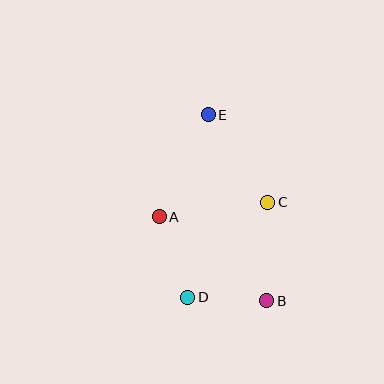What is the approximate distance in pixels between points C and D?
The distance between C and D is approximately 124 pixels.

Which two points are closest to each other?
Points B and D are closest to each other.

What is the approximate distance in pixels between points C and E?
The distance between C and E is approximately 106 pixels.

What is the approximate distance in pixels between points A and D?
The distance between A and D is approximately 85 pixels.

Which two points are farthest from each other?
Points B and E are farthest from each other.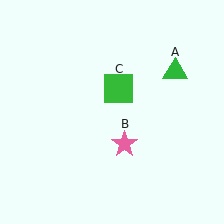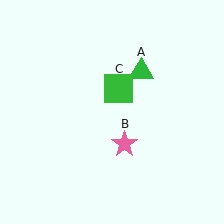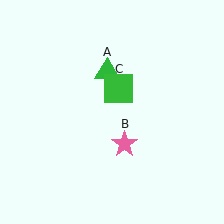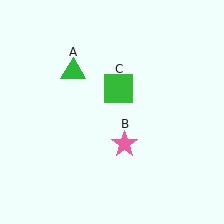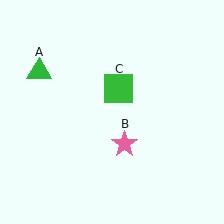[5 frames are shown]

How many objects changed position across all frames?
1 object changed position: green triangle (object A).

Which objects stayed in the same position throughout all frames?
Pink star (object B) and green square (object C) remained stationary.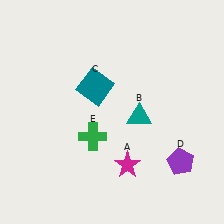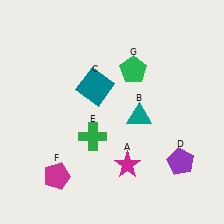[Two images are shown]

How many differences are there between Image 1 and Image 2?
There are 2 differences between the two images.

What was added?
A magenta pentagon (F), a green pentagon (G) were added in Image 2.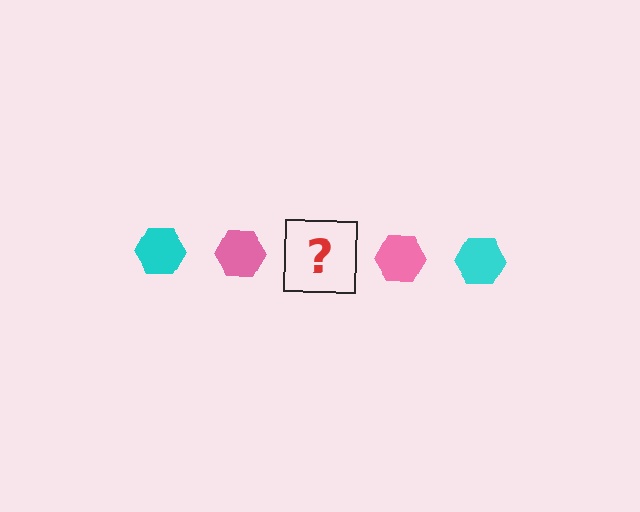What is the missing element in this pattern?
The missing element is a cyan hexagon.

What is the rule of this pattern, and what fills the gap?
The rule is that the pattern cycles through cyan, pink hexagons. The gap should be filled with a cyan hexagon.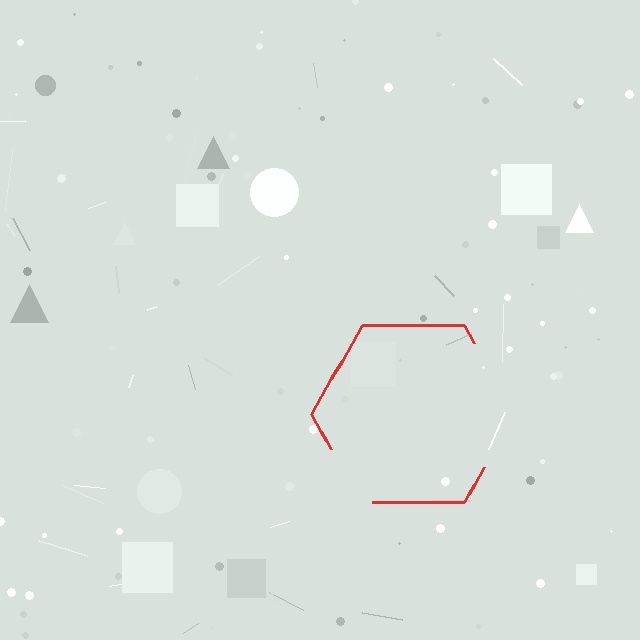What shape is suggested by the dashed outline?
The dashed outline suggests a hexagon.